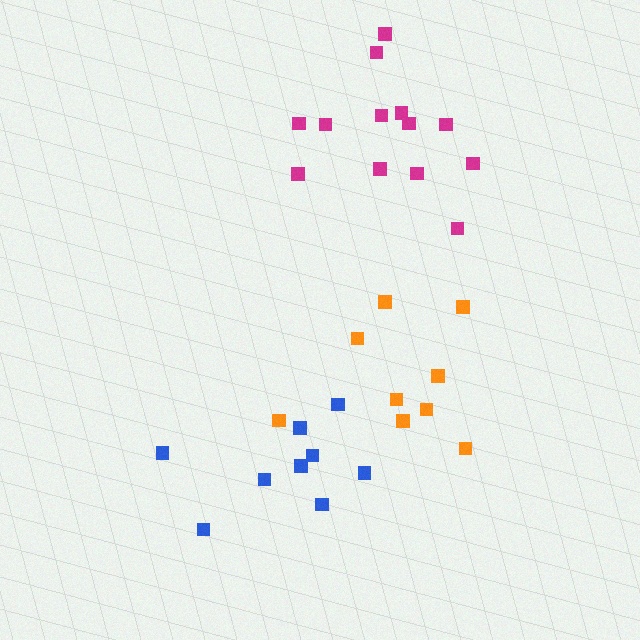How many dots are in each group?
Group 1: 13 dots, Group 2: 9 dots, Group 3: 9 dots (31 total).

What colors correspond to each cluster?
The clusters are colored: magenta, blue, orange.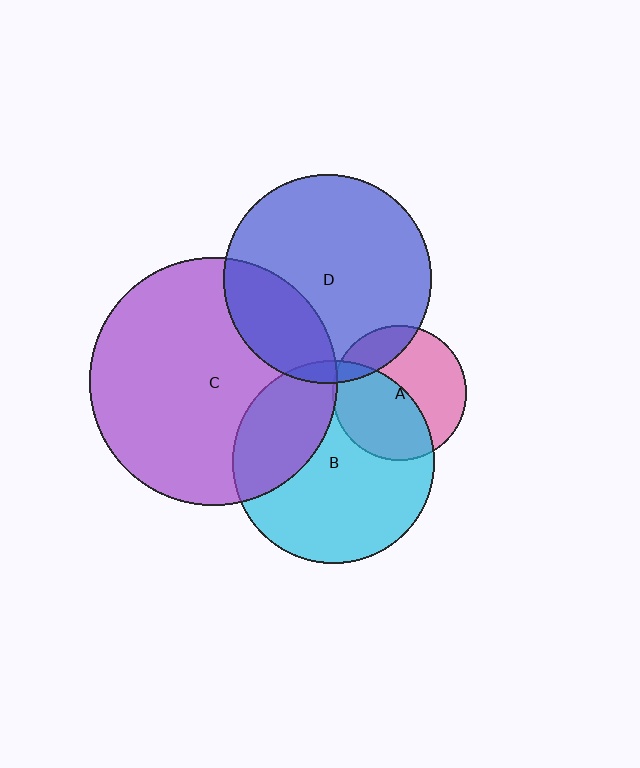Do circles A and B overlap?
Yes.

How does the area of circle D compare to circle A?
Approximately 2.4 times.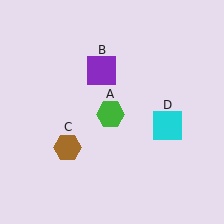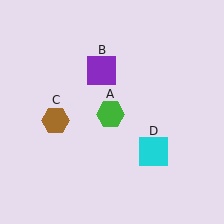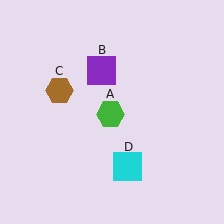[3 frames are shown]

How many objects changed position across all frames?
2 objects changed position: brown hexagon (object C), cyan square (object D).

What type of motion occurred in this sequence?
The brown hexagon (object C), cyan square (object D) rotated clockwise around the center of the scene.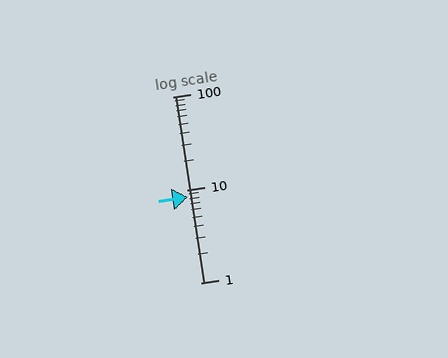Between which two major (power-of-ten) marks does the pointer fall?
The pointer is between 1 and 10.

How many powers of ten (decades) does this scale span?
The scale spans 2 decades, from 1 to 100.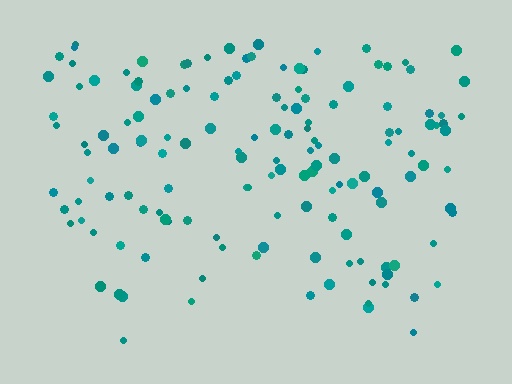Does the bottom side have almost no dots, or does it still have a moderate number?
Still a moderate number, just noticeably fewer than the top.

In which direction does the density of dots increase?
From bottom to top, with the top side densest.